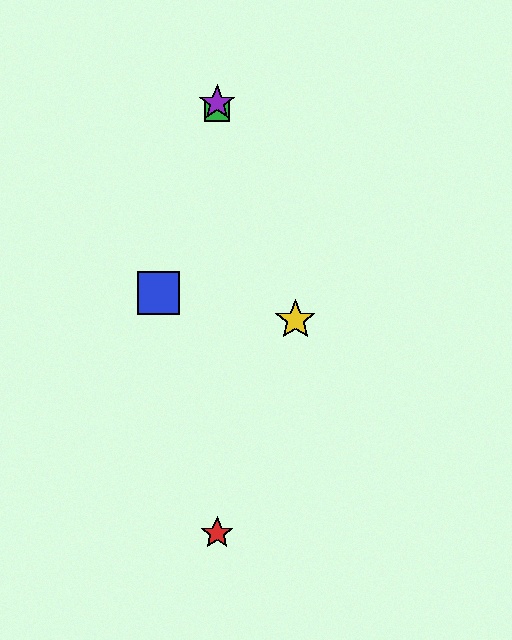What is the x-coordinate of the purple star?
The purple star is at x≈217.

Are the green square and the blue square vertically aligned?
No, the green square is at x≈217 and the blue square is at x≈159.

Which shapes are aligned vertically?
The red star, the green square, the purple star are aligned vertically.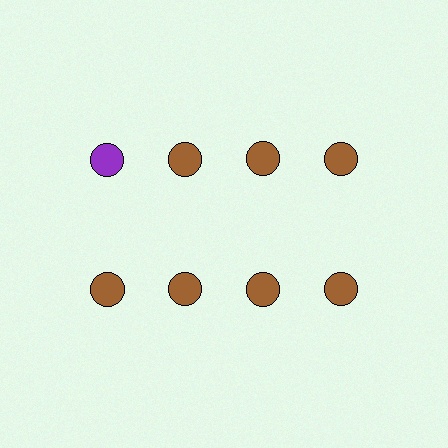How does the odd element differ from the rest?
It has a different color: purple instead of brown.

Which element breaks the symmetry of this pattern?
The purple circle in the top row, leftmost column breaks the symmetry. All other shapes are brown circles.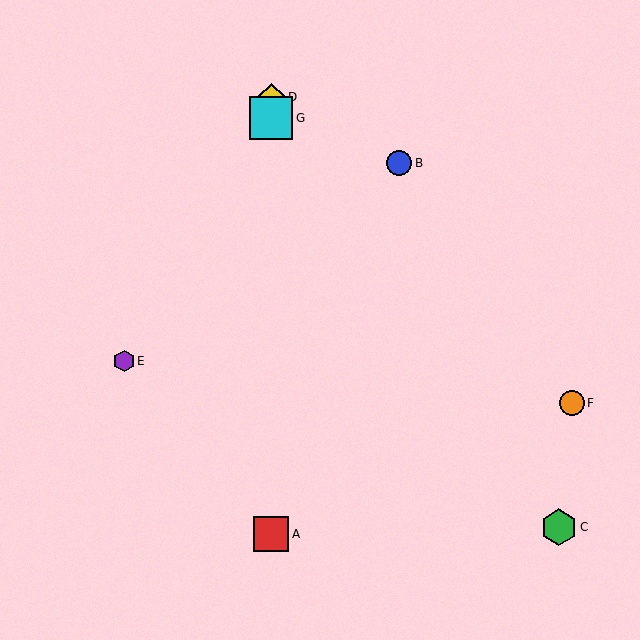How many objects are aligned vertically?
3 objects (A, D, G) are aligned vertically.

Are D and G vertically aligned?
Yes, both are at x≈271.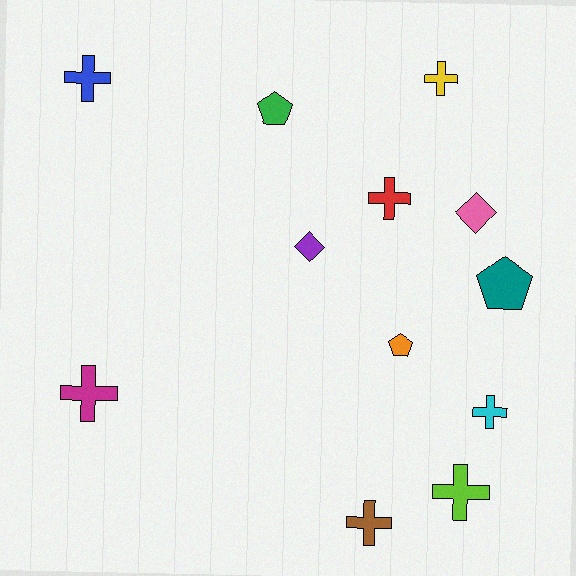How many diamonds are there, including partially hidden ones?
There are 2 diamonds.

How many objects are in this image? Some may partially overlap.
There are 12 objects.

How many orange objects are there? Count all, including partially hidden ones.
There is 1 orange object.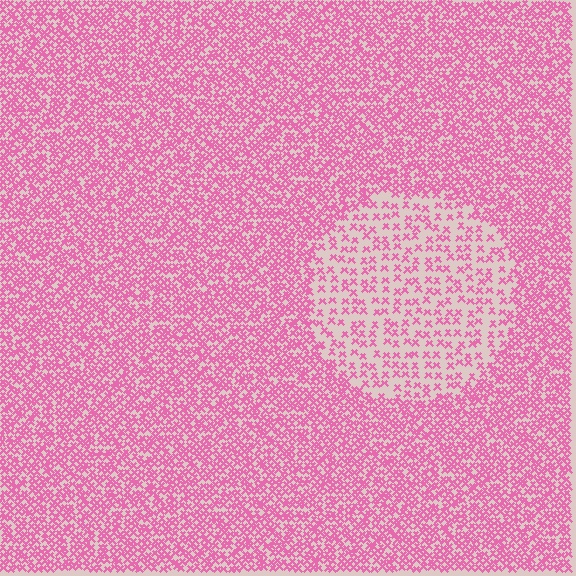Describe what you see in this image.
The image contains small pink elements arranged at two different densities. A circle-shaped region is visible where the elements are less densely packed than the surrounding area.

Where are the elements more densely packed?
The elements are more densely packed outside the circle boundary.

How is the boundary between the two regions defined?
The boundary is defined by a change in element density (approximately 2.4x ratio). All elements are the same color, size, and shape.